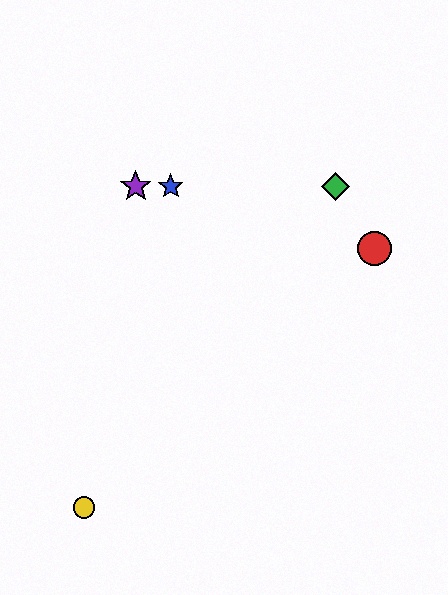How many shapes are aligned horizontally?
3 shapes (the blue star, the green diamond, the purple star) are aligned horizontally.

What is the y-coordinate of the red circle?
The red circle is at y≈249.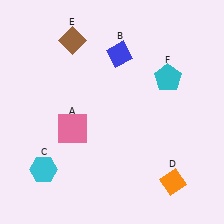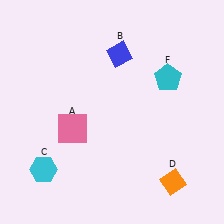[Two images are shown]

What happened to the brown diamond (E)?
The brown diamond (E) was removed in Image 2. It was in the top-left area of Image 1.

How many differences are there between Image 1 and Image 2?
There is 1 difference between the two images.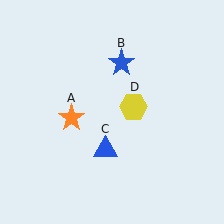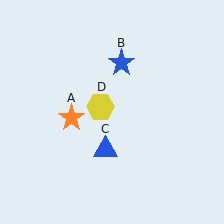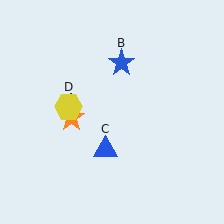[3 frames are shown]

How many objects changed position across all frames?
1 object changed position: yellow hexagon (object D).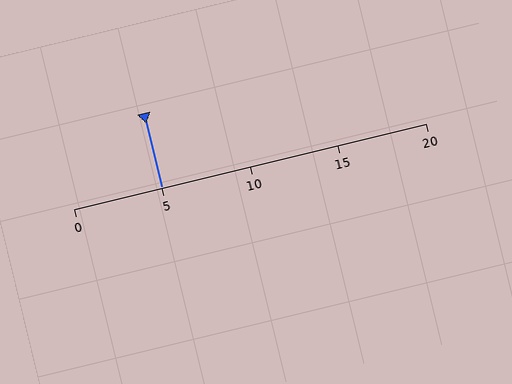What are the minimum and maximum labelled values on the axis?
The axis runs from 0 to 20.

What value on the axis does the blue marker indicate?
The marker indicates approximately 5.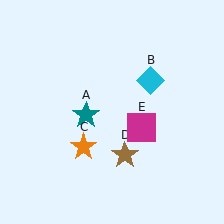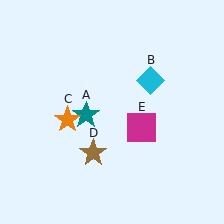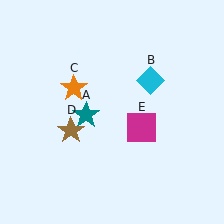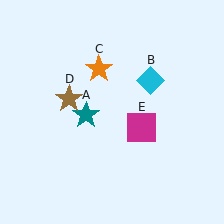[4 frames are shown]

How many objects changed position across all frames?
2 objects changed position: orange star (object C), brown star (object D).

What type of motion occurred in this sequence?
The orange star (object C), brown star (object D) rotated clockwise around the center of the scene.